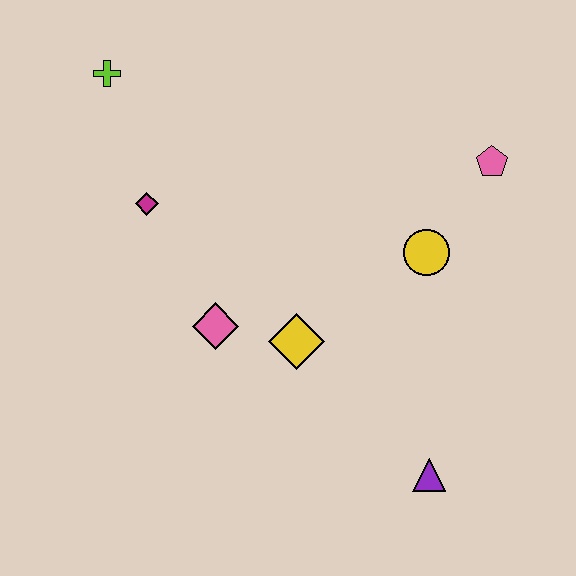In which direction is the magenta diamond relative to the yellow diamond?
The magenta diamond is to the left of the yellow diamond.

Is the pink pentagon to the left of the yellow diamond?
No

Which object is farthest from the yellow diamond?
The lime cross is farthest from the yellow diamond.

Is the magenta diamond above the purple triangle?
Yes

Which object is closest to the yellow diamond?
The pink diamond is closest to the yellow diamond.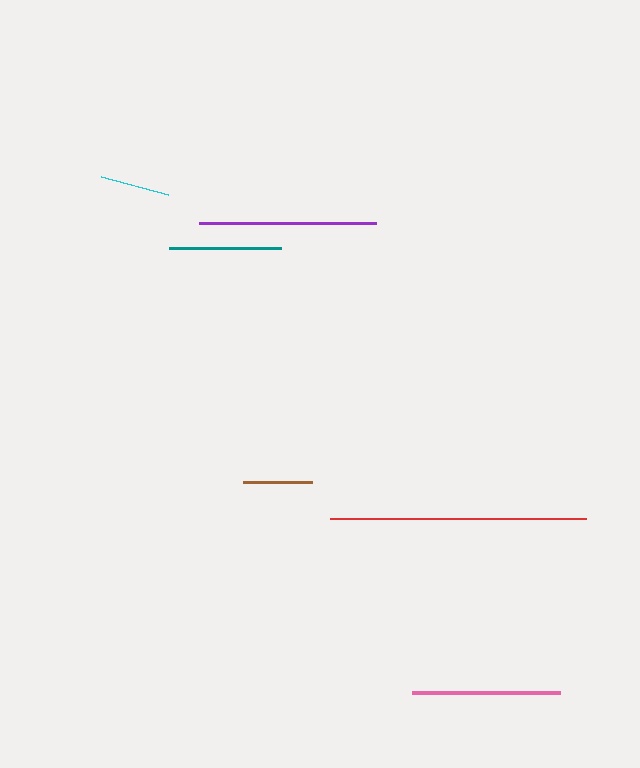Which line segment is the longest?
The red line is the longest at approximately 256 pixels.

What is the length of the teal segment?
The teal segment is approximately 112 pixels long.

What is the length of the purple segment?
The purple segment is approximately 177 pixels long.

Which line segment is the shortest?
The cyan line is the shortest at approximately 68 pixels.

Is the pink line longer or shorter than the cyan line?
The pink line is longer than the cyan line.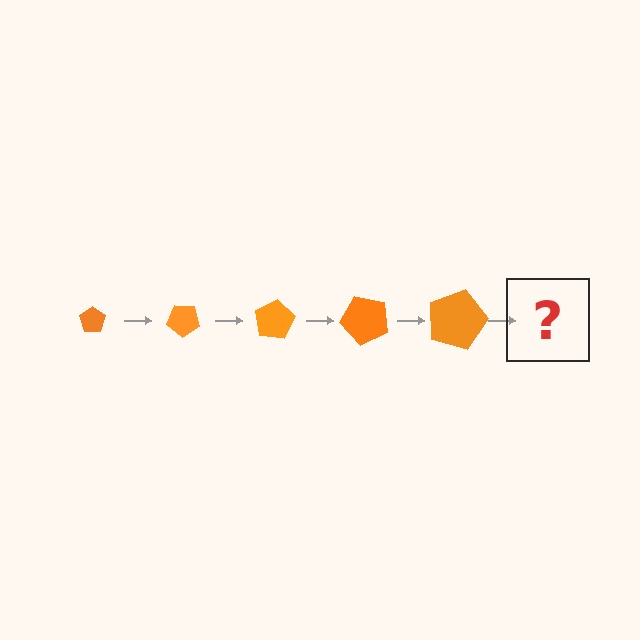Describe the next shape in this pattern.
It should be a pentagon, larger than the previous one and rotated 200 degrees from the start.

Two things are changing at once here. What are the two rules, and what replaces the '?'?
The two rules are that the pentagon grows larger each step and it rotates 40 degrees each step. The '?' should be a pentagon, larger than the previous one and rotated 200 degrees from the start.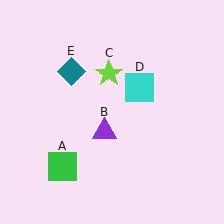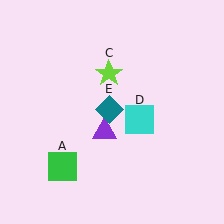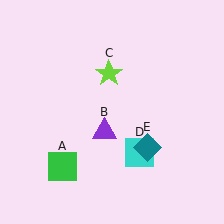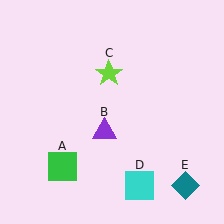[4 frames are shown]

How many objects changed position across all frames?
2 objects changed position: cyan square (object D), teal diamond (object E).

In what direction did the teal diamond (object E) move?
The teal diamond (object E) moved down and to the right.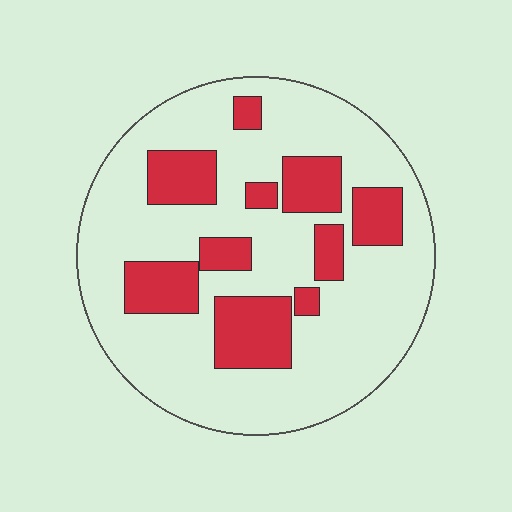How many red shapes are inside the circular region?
10.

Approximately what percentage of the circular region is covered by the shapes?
Approximately 25%.